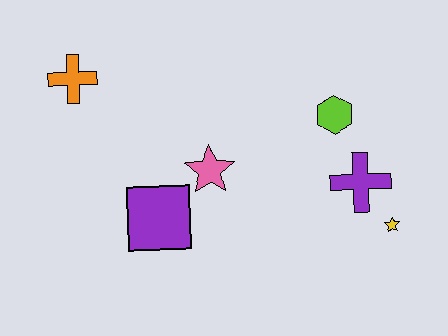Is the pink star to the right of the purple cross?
No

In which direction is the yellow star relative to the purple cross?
The yellow star is below the purple cross.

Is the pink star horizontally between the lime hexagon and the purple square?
Yes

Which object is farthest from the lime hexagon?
The orange cross is farthest from the lime hexagon.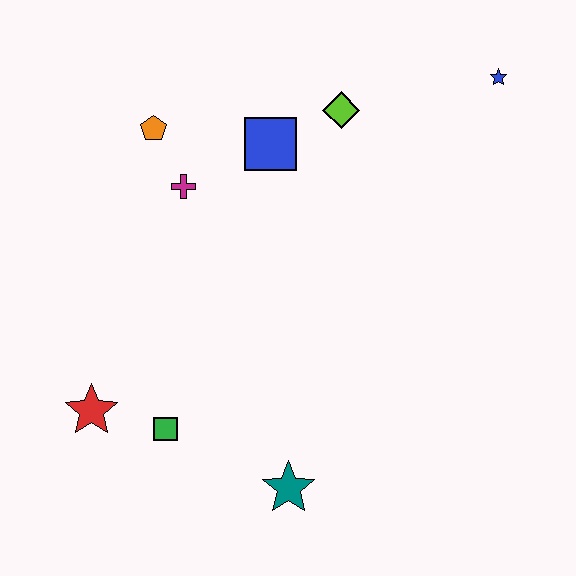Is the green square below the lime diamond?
Yes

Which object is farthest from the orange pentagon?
The teal star is farthest from the orange pentagon.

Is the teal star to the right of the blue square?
Yes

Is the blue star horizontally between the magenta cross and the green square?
No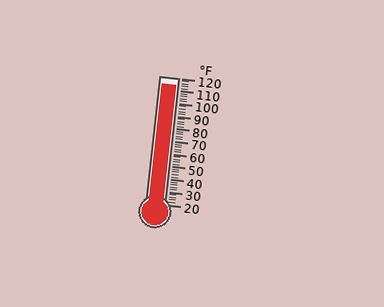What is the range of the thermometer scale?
The thermometer scale ranges from 20°F to 120°F.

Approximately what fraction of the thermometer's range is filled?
The thermometer is filled to approximately 95% of its range.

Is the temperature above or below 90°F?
The temperature is above 90°F.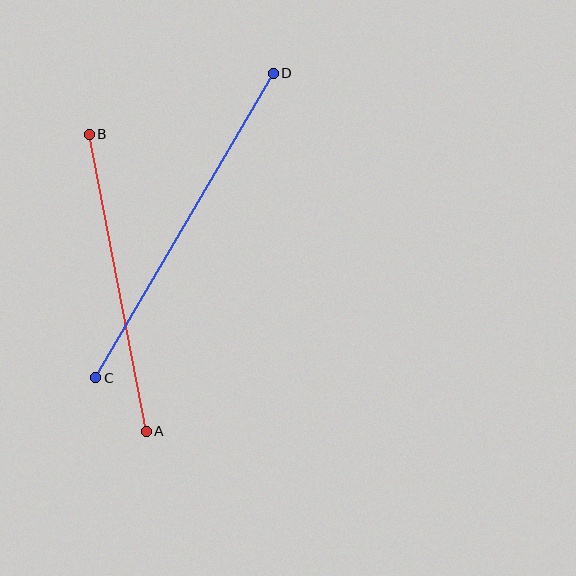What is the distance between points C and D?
The distance is approximately 353 pixels.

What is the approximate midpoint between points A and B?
The midpoint is at approximately (118, 283) pixels.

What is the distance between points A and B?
The distance is approximately 303 pixels.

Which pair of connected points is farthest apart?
Points C and D are farthest apart.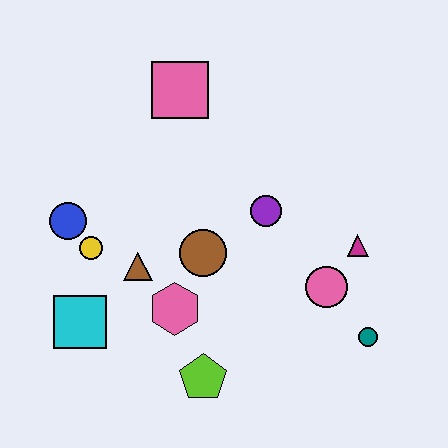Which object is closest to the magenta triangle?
The pink circle is closest to the magenta triangle.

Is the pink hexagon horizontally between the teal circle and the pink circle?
No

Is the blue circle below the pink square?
Yes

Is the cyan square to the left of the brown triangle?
Yes